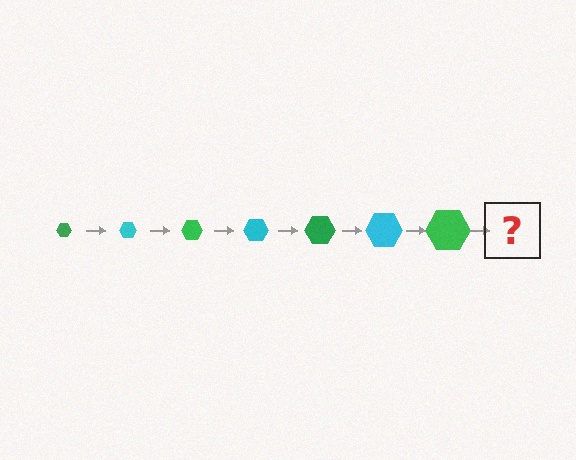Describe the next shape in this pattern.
It should be a cyan hexagon, larger than the previous one.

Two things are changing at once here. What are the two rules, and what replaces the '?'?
The two rules are that the hexagon grows larger each step and the color cycles through green and cyan. The '?' should be a cyan hexagon, larger than the previous one.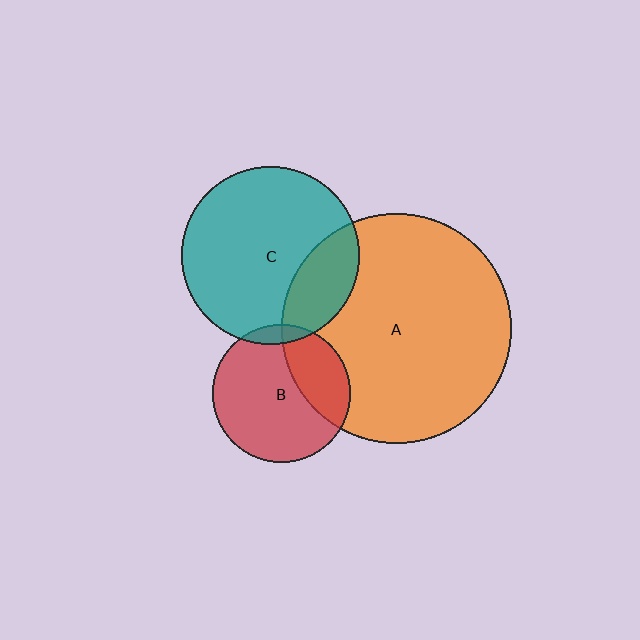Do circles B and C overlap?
Yes.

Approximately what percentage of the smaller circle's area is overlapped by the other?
Approximately 5%.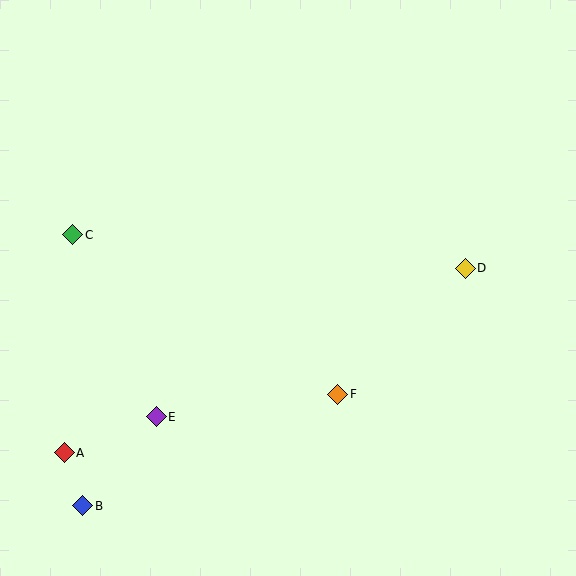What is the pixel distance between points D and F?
The distance between D and F is 180 pixels.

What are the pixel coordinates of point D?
Point D is at (465, 268).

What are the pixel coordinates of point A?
Point A is at (64, 453).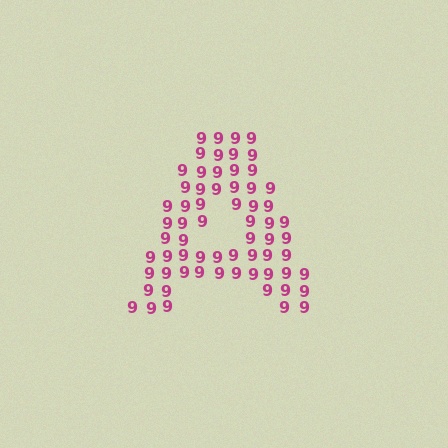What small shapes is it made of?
It is made of small digit 9's.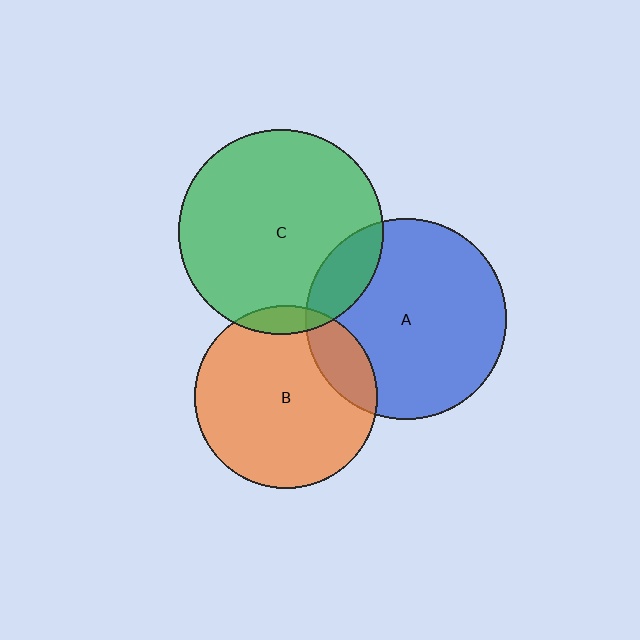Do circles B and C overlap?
Yes.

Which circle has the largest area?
Circle C (green).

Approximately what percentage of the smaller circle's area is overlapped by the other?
Approximately 10%.